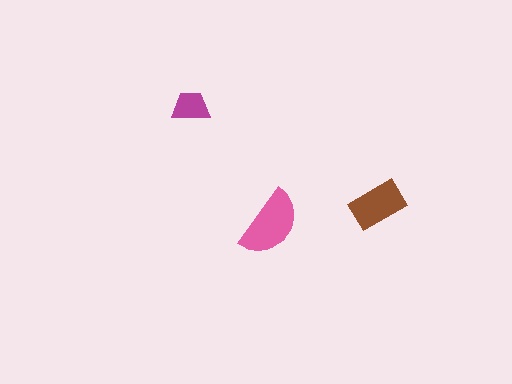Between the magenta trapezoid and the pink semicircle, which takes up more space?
The pink semicircle.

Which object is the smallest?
The magenta trapezoid.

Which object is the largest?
The pink semicircle.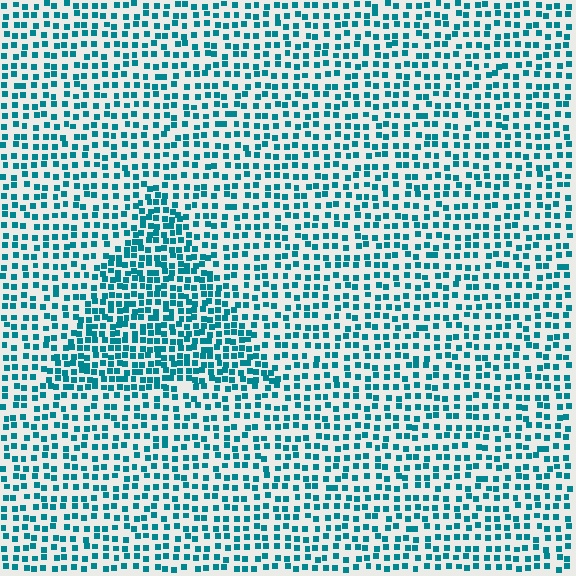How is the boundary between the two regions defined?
The boundary is defined by a change in element density (approximately 1.7x ratio). All elements are the same color, size, and shape.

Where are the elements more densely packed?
The elements are more densely packed inside the triangle boundary.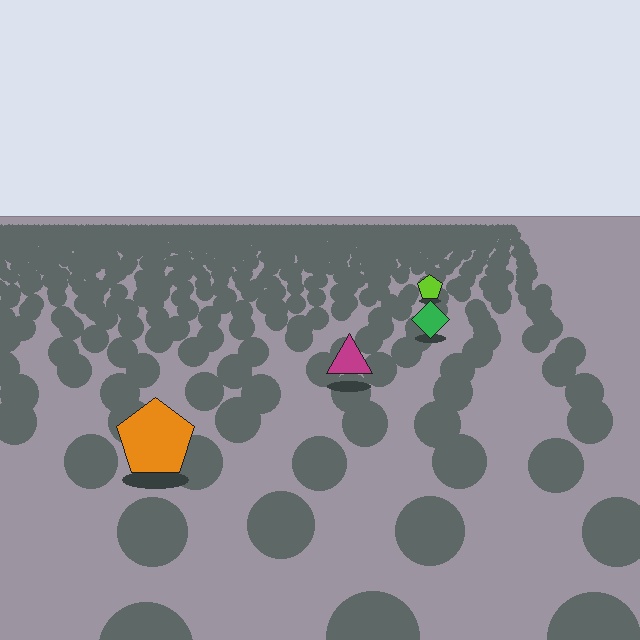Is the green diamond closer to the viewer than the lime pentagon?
Yes. The green diamond is closer — you can tell from the texture gradient: the ground texture is coarser near it.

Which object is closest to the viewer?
The orange pentagon is closest. The texture marks near it are larger and more spread out.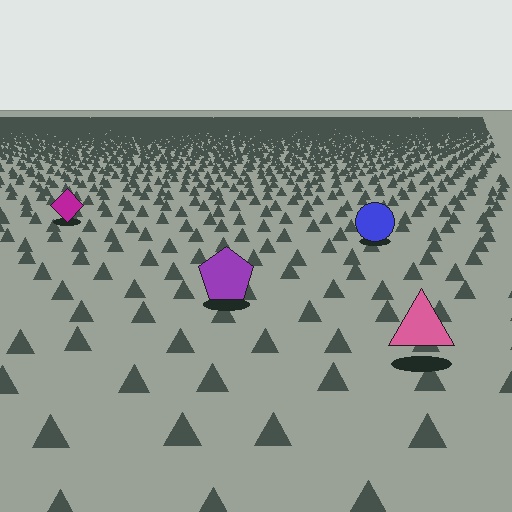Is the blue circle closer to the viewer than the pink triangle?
No. The pink triangle is closer — you can tell from the texture gradient: the ground texture is coarser near it.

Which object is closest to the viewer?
The pink triangle is closest. The texture marks near it are larger and more spread out.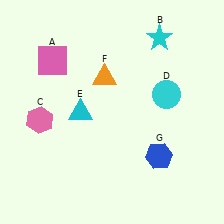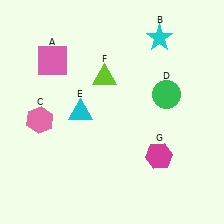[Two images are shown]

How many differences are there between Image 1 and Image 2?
There are 3 differences between the two images.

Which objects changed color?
D changed from cyan to green. F changed from orange to lime. G changed from blue to magenta.